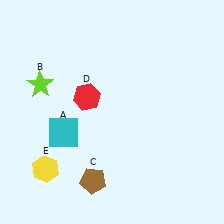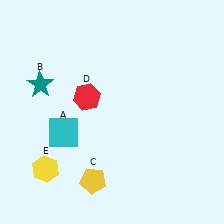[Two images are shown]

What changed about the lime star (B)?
In Image 1, B is lime. In Image 2, it changed to teal.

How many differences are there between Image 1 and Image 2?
There are 2 differences between the two images.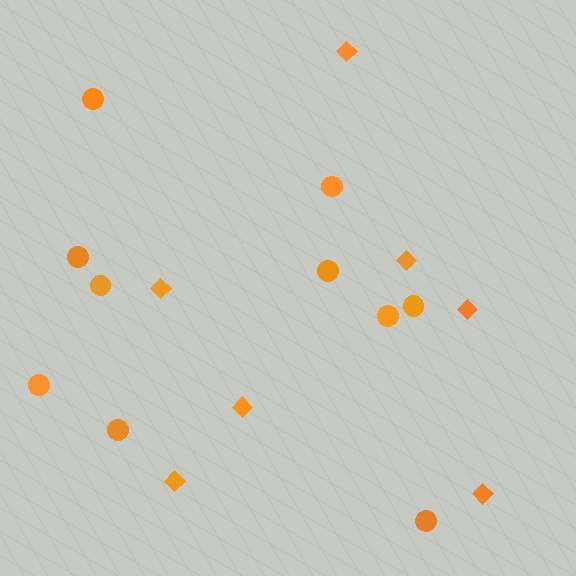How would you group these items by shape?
There are 2 groups: one group of diamonds (7) and one group of circles (10).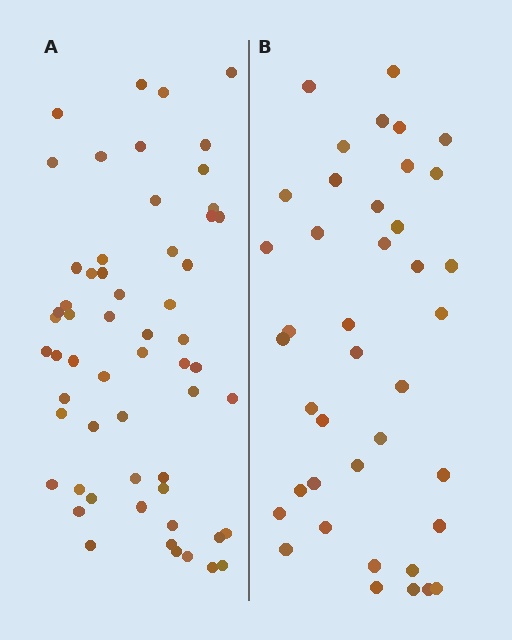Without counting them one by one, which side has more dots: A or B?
Region A (the left region) has more dots.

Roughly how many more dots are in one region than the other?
Region A has approximately 20 more dots than region B.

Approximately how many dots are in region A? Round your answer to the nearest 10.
About 60 dots. (The exact count is 58, which rounds to 60.)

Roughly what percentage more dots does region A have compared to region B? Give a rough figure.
About 45% more.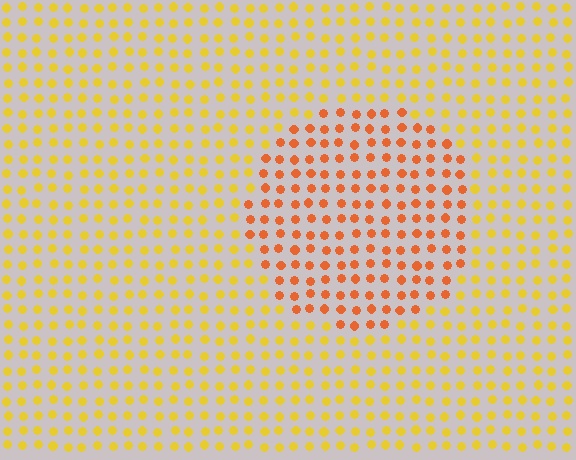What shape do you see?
I see a circle.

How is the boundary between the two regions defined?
The boundary is defined purely by a slight shift in hue (about 34 degrees). Spacing, size, and orientation are identical on both sides.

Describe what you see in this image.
The image is filled with small yellow elements in a uniform arrangement. A circle-shaped region is visible where the elements are tinted to a slightly different hue, forming a subtle color boundary.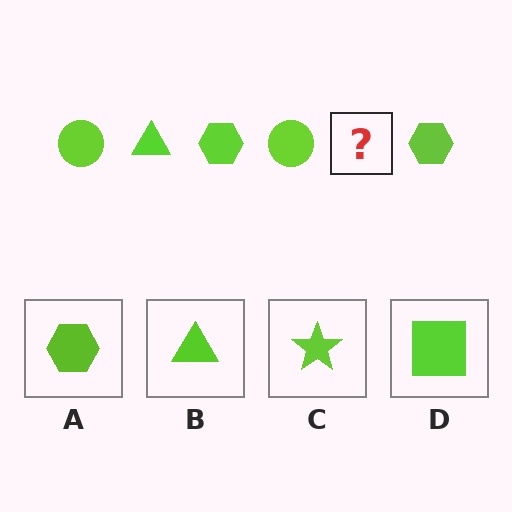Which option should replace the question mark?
Option B.